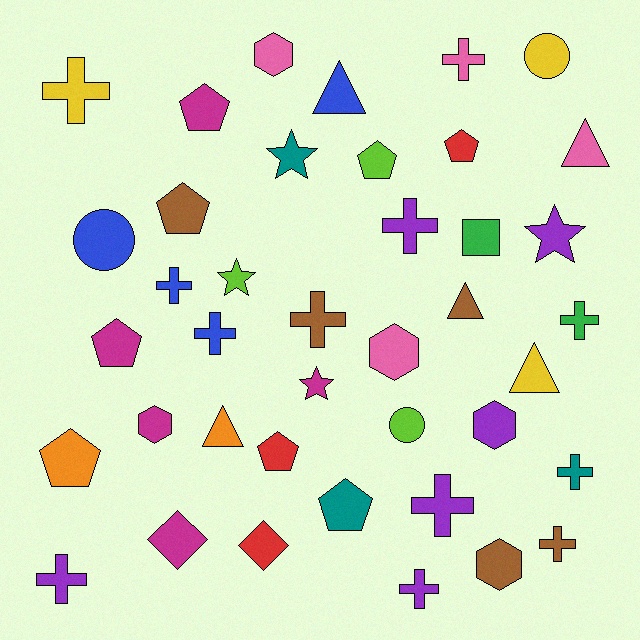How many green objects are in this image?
There are 2 green objects.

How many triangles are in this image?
There are 5 triangles.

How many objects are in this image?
There are 40 objects.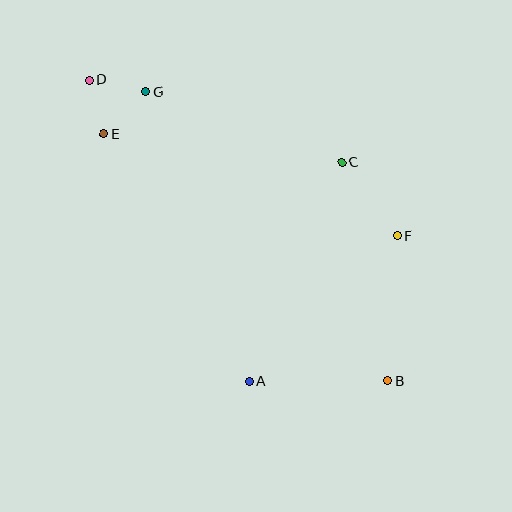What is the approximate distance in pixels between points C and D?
The distance between C and D is approximately 266 pixels.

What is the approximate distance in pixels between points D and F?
The distance between D and F is approximately 345 pixels.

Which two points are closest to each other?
Points D and E are closest to each other.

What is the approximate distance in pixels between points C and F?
The distance between C and F is approximately 92 pixels.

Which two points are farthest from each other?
Points B and D are farthest from each other.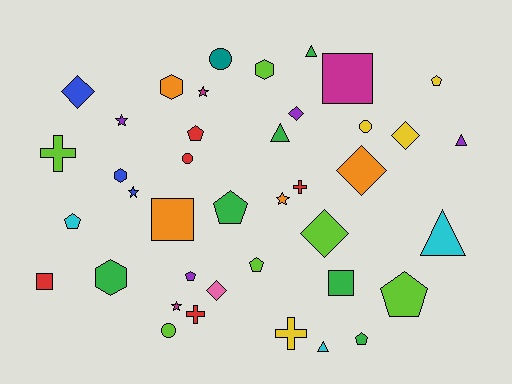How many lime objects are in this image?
There are 6 lime objects.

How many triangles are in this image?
There are 5 triangles.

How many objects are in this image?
There are 40 objects.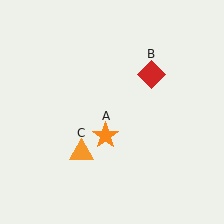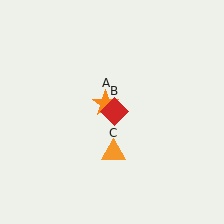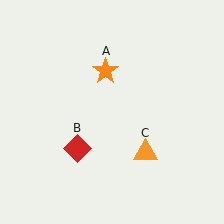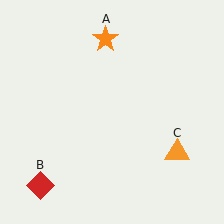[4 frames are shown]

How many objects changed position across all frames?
3 objects changed position: orange star (object A), red diamond (object B), orange triangle (object C).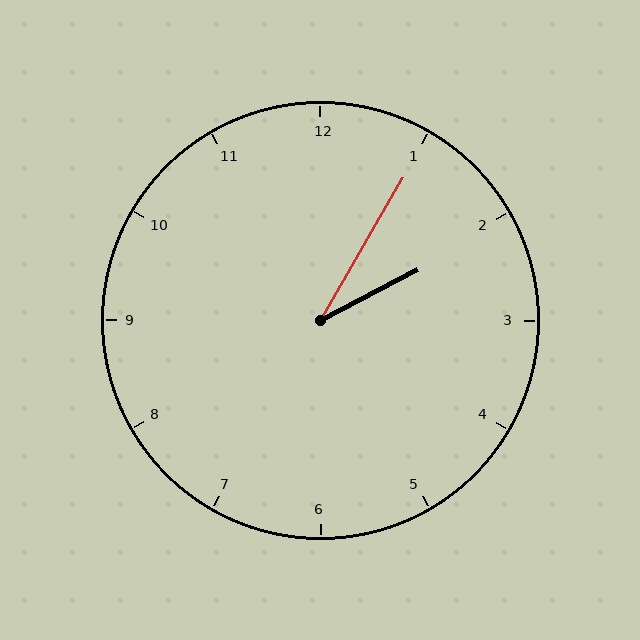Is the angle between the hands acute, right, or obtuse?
It is acute.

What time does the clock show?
2:05.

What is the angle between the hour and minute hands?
Approximately 32 degrees.